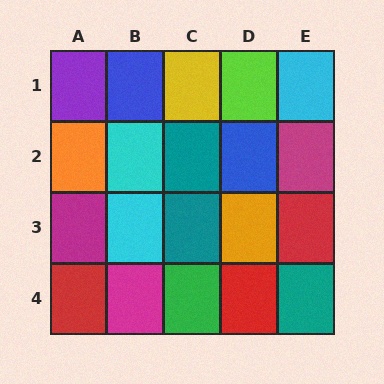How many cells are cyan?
3 cells are cyan.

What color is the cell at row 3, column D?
Orange.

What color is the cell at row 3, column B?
Cyan.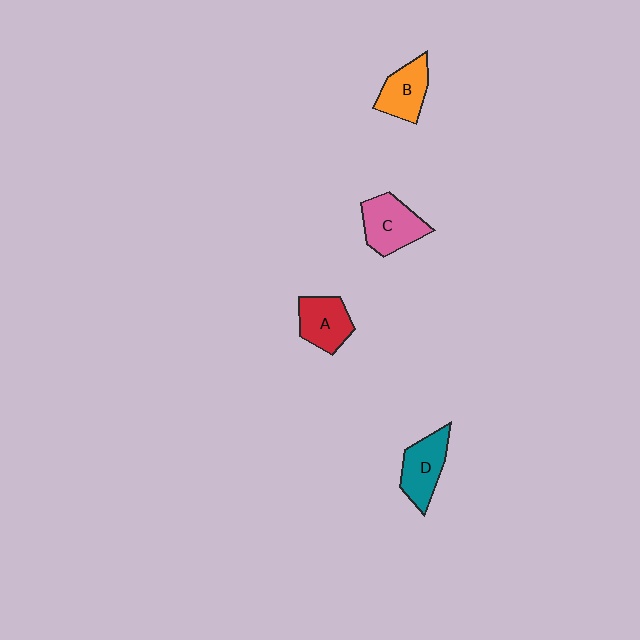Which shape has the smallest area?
Shape B (orange).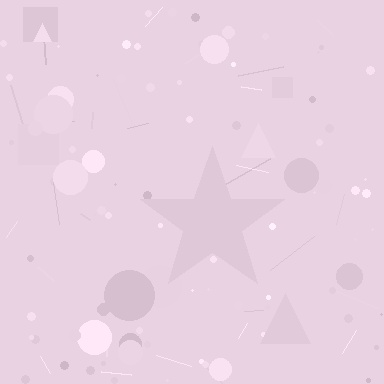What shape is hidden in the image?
A star is hidden in the image.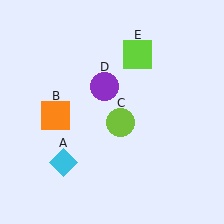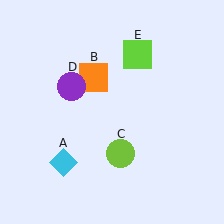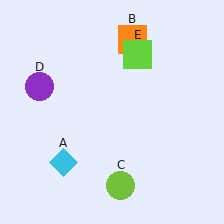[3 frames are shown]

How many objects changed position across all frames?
3 objects changed position: orange square (object B), lime circle (object C), purple circle (object D).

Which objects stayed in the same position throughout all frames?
Cyan diamond (object A) and lime square (object E) remained stationary.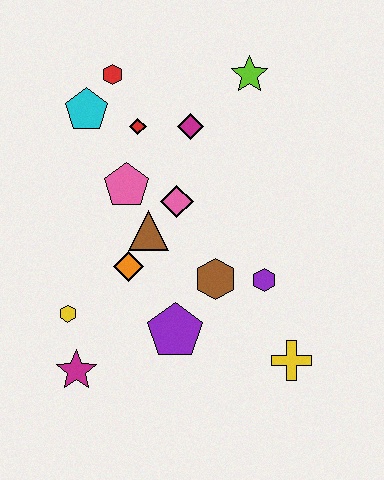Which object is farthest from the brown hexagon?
The red hexagon is farthest from the brown hexagon.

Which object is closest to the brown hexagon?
The purple hexagon is closest to the brown hexagon.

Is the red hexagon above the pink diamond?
Yes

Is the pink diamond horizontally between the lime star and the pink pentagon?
Yes